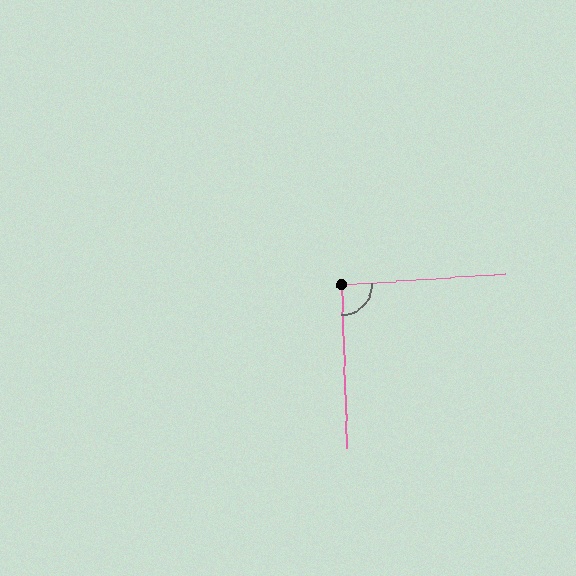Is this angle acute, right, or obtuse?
It is approximately a right angle.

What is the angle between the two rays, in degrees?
Approximately 92 degrees.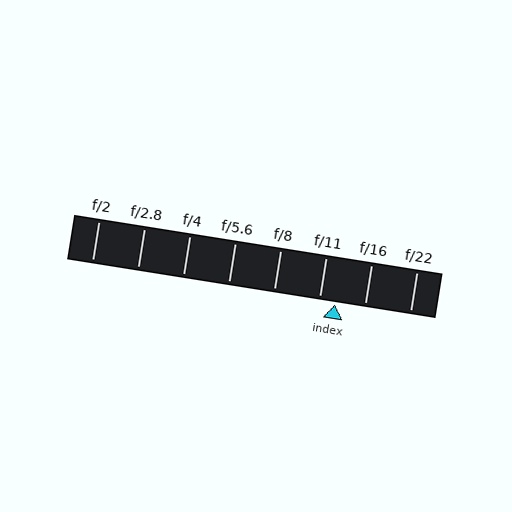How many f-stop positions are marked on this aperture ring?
There are 8 f-stop positions marked.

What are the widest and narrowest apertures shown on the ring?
The widest aperture shown is f/2 and the narrowest is f/22.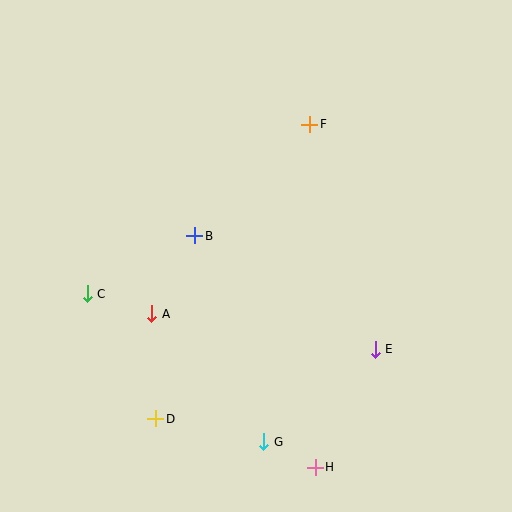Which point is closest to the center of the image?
Point B at (195, 236) is closest to the center.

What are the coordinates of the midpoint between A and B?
The midpoint between A and B is at (173, 275).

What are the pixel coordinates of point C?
Point C is at (87, 294).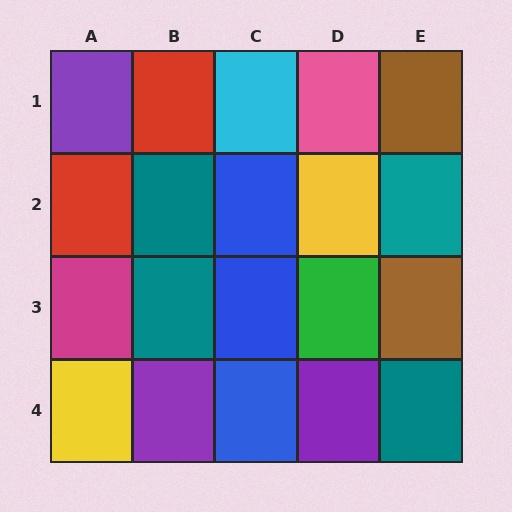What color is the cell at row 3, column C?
Blue.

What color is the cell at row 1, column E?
Brown.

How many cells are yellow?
2 cells are yellow.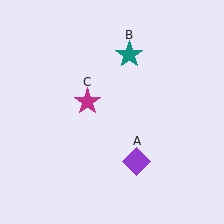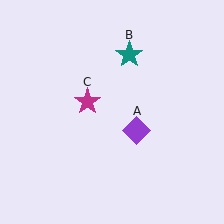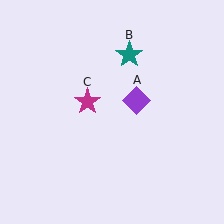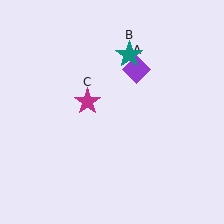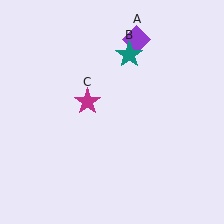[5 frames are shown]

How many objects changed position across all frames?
1 object changed position: purple diamond (object A).